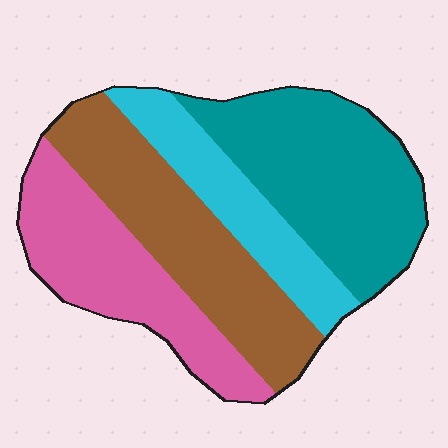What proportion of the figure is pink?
Pink covers around 25% of the figure.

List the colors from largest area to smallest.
From largest to smallest: teal, brown, pink, cyan.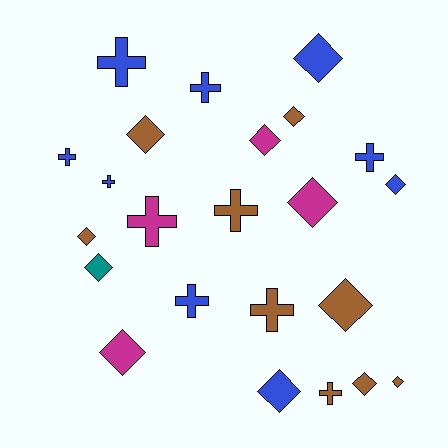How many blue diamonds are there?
There are 3 blue diamonds.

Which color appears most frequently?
Brown, with 9 objects.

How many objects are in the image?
There are 23 objects.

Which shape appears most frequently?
Diamond, with 13 objects.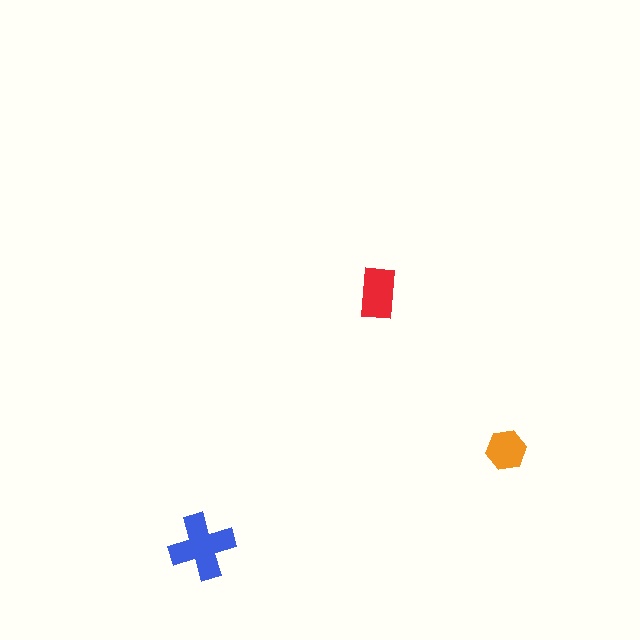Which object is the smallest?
The orange hexagon.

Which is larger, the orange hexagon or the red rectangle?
The red rectangle.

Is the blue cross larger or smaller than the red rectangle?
Larger.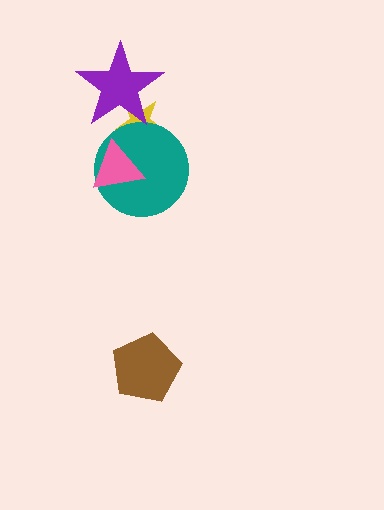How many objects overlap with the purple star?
1 object overlaps with the purple star.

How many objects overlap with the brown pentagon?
0 objects overlap with the brown pentagon.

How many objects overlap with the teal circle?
2 objects overlap with the teal circle.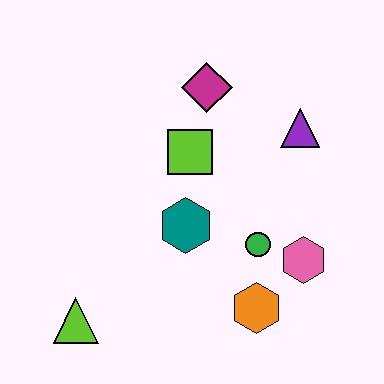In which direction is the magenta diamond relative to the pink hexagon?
The magenta diamond is above the pink hexagon.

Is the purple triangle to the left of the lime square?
No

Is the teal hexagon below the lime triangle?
No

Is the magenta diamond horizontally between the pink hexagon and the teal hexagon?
Yes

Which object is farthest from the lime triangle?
The purple triangle is farthest from the lime triangle.